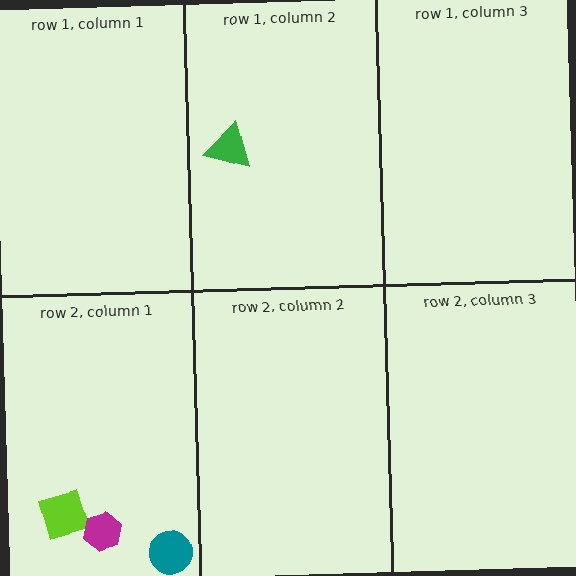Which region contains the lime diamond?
The row 2, column 1 region.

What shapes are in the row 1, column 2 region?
The green triangle.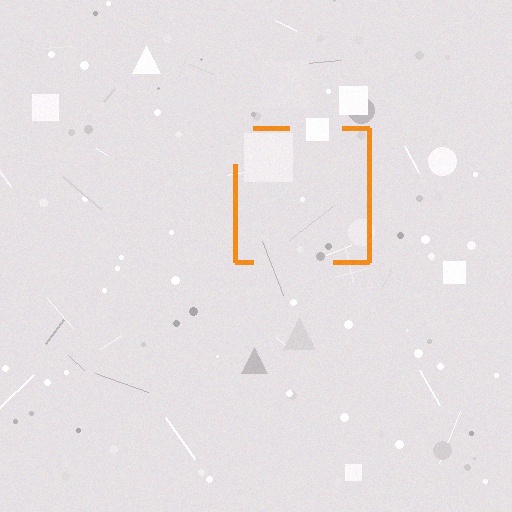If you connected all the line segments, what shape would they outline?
They would outline a square.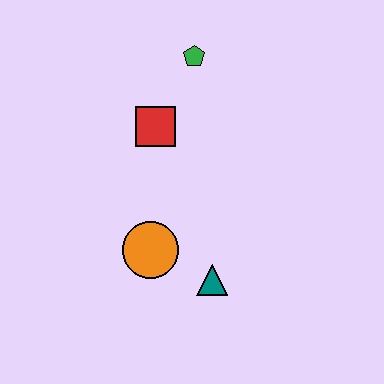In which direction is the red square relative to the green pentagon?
The red square is below the green pentagon.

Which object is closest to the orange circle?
The teal triangle is closest to the orange circle.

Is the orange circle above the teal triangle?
Yes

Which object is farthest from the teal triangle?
The green pentagon is farthest from the teal triangle.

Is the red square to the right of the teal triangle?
No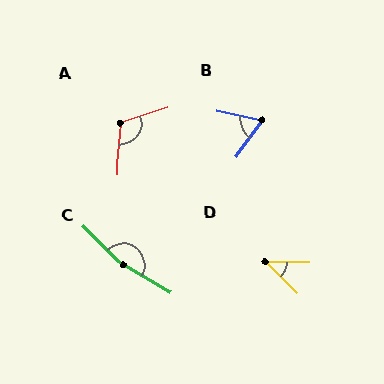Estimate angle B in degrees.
Approximately 66 degrees.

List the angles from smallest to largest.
D (44°), B (66°), A (113°), C (166°).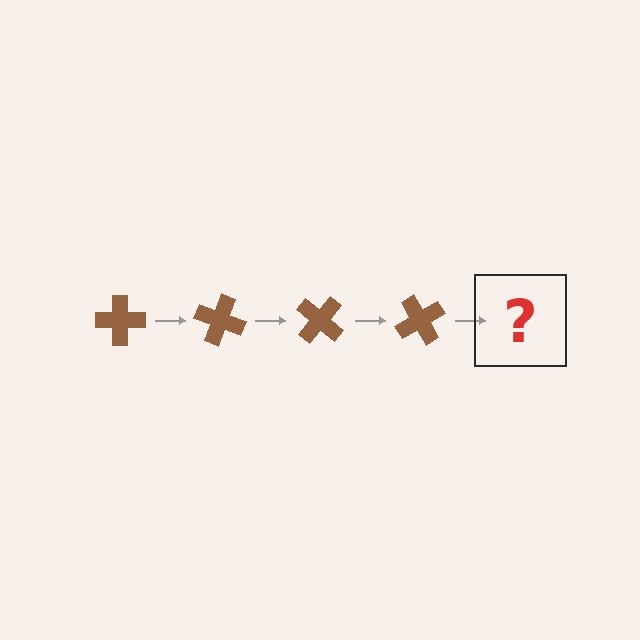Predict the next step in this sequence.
The next step is a brown cross rotated 80 degrees.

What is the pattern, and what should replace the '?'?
The pattern is that the cross rotates 20 degrees each step. The '?' should be a brown cross rotated 80 degrees.